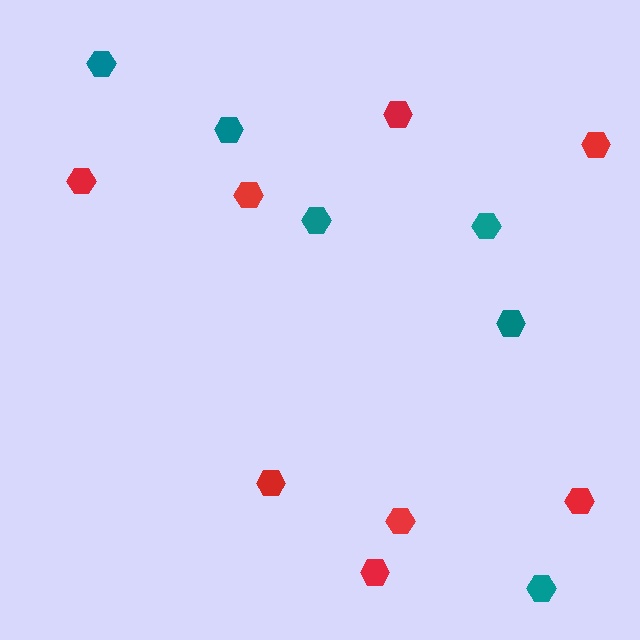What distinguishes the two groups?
There are 2 groups: one group of teal hexagons (6) and one group of red hexagons (8).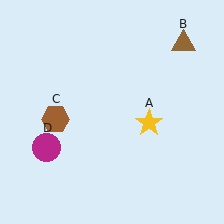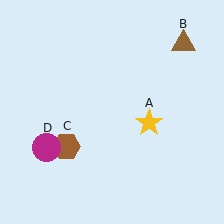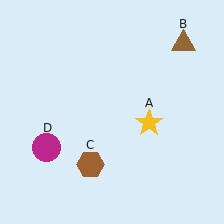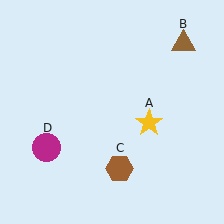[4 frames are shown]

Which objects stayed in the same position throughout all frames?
Yellow star (object A) and brown triangle (object B) and magenta circle (object D) remained stationary.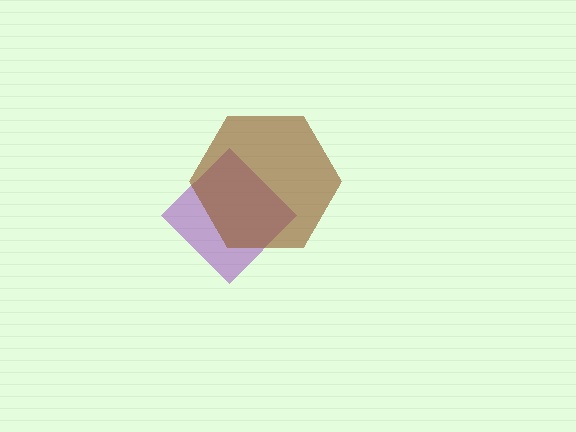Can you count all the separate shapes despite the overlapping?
Yes, there are 2 separate shapes.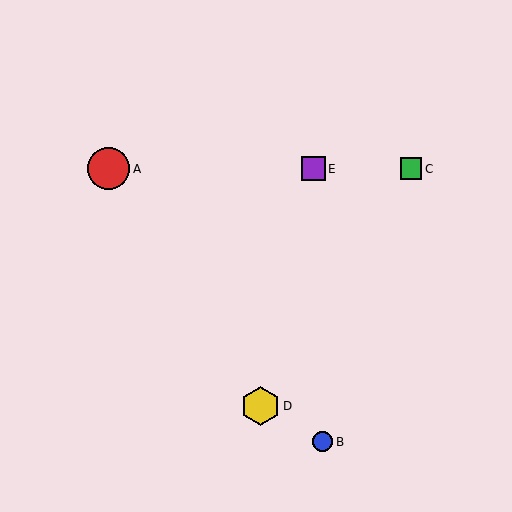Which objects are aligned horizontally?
Objects A, C, E are aligned horizontally.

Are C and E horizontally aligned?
Yes, both are at y≈169.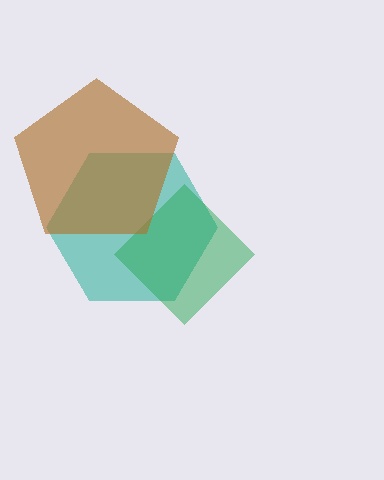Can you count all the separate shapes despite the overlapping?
Yes, there are 3 separate shapes.